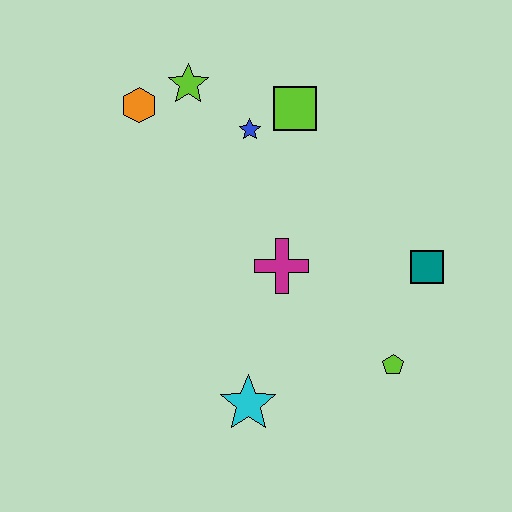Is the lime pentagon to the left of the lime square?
No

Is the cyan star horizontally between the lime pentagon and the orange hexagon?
Yes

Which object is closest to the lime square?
The blue star is closest to the lime square.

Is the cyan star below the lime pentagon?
Yes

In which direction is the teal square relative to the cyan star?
The teal square is to the right of the cyan star.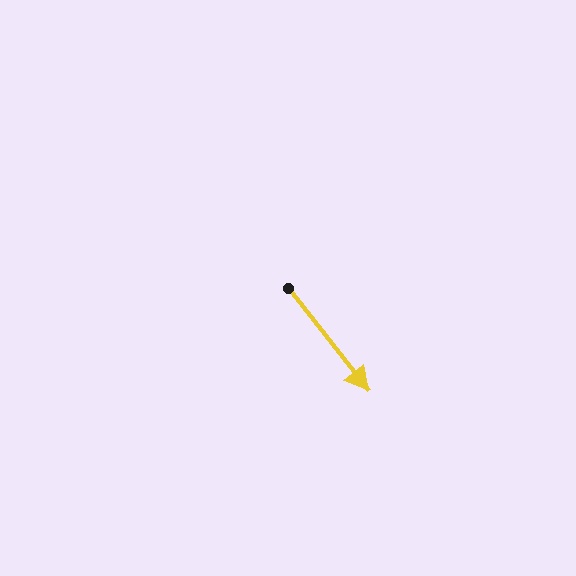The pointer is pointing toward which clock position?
Roughly 5 o'clock.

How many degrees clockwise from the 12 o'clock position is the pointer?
Approximately 142 degrees.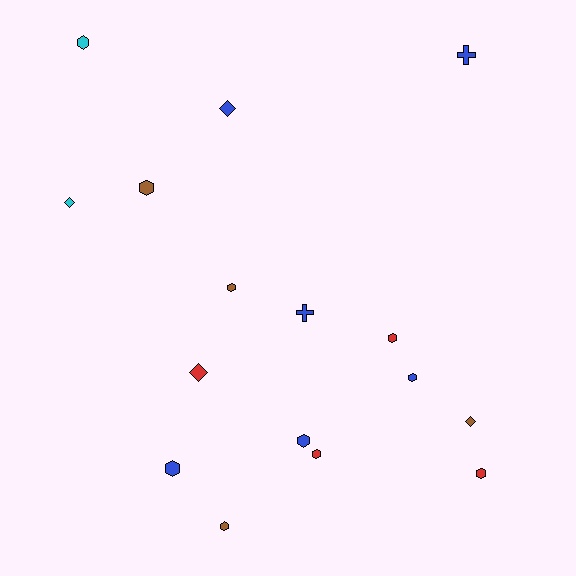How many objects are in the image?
There are 16 objects.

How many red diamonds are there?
There is 1 red diamond.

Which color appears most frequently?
Blue, with 6 objects.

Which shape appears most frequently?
Hexagon, with 10 objects.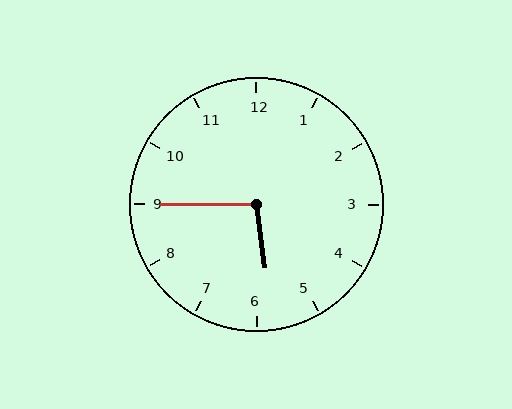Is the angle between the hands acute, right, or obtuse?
It is obtuse.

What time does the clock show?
5:45.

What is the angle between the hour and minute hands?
Approximately 98 degrees.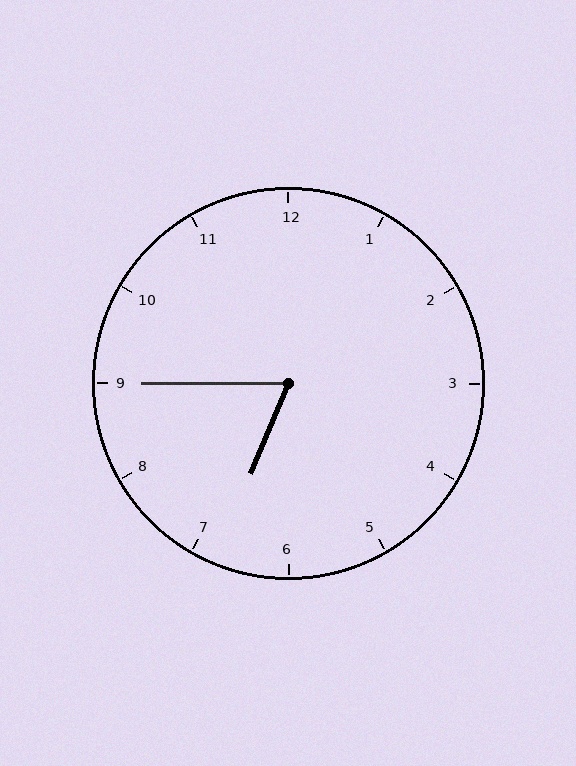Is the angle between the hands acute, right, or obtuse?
It is acute.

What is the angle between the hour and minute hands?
Approximately 68 degrees.